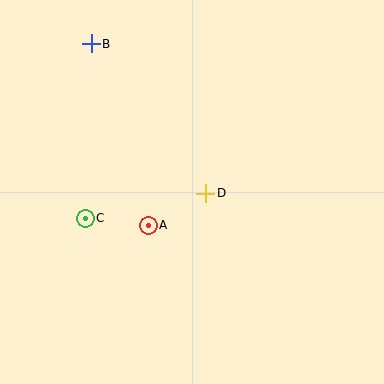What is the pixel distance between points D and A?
The distance between D and A is 66 pixels.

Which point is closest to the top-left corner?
Point B is closest to the top-left corner.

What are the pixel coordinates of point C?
Point C is at (85, 218).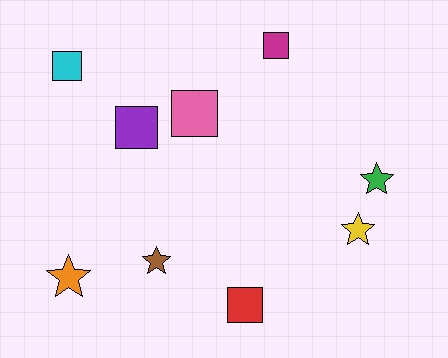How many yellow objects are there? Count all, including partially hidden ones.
There is 1 yellow object.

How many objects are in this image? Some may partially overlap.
There are 9 objects.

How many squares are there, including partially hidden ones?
There are 5 squares.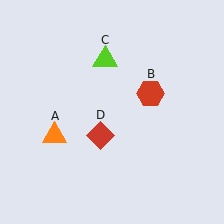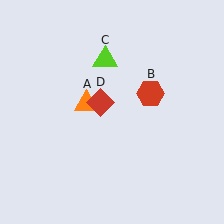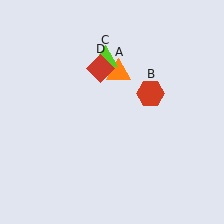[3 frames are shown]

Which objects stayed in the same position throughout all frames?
Red hexagon (object B) and lime triangle (object C) remained stationary.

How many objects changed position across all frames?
2 objects changed position: orange triangle (object A), red diamond (object D).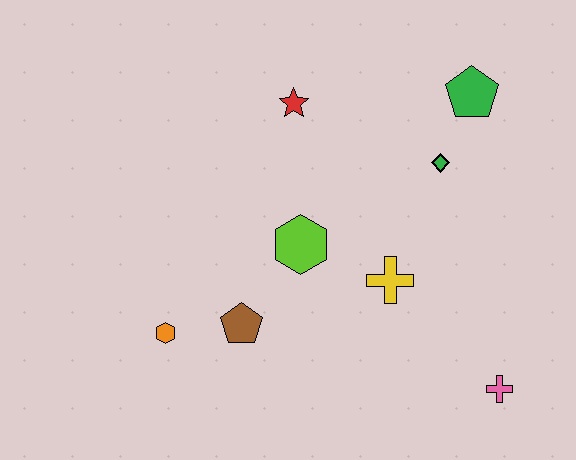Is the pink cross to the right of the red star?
Yes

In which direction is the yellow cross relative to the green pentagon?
The yellow cross is below the green pentagon.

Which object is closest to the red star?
The lime hexagon is closest to the red star.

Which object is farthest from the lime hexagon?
The pink cross is farthest from the lime hexagon.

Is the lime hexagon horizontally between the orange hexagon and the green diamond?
Yes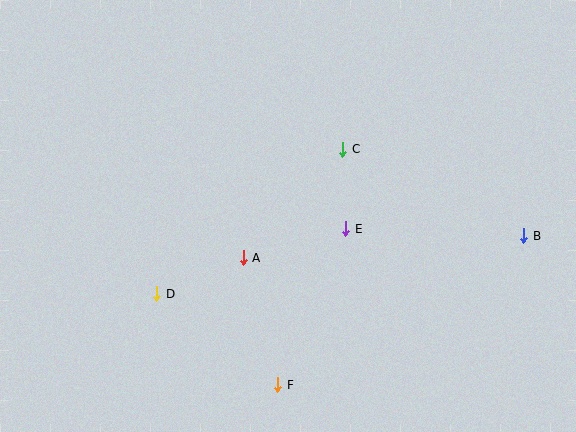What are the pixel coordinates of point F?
Point F is at (278, 385).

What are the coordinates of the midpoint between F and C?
The midpoint between F and C is at (310, 267).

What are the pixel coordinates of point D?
Point D is at (157, 294).